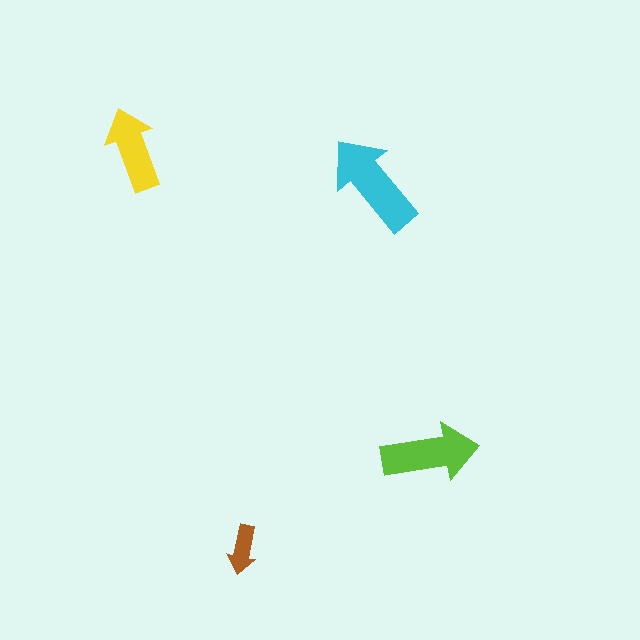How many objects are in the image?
There are 4 objects in the image.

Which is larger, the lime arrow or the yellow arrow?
The lime one.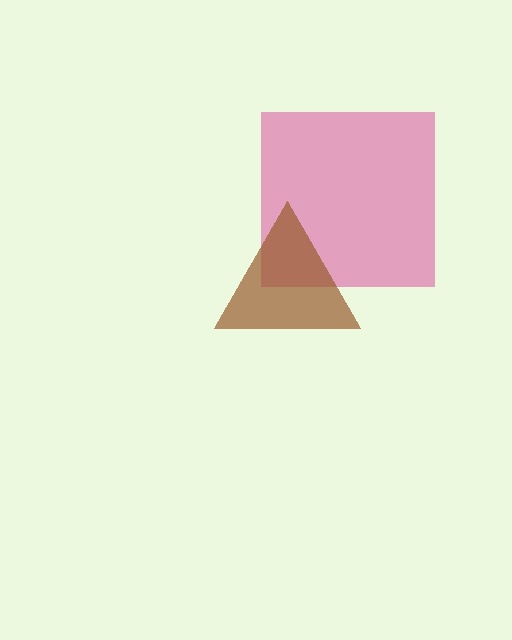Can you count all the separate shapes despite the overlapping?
Yes, there are 2 separate shapes.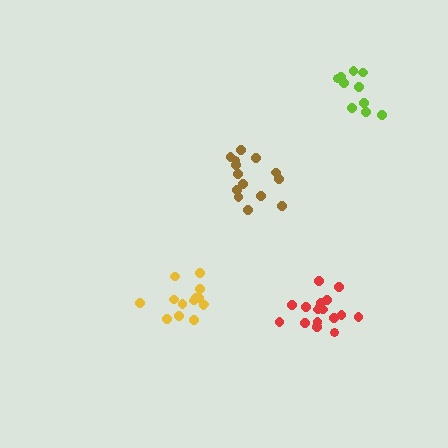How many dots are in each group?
Group 1: 14 dots, Group 2: 15 dots, Group 3: 17 dots, Group 4: 11 dots (57 total).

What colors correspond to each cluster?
The clusters are colored: brown, yellow, red, lime.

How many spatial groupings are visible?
There are 4 spatial groupings.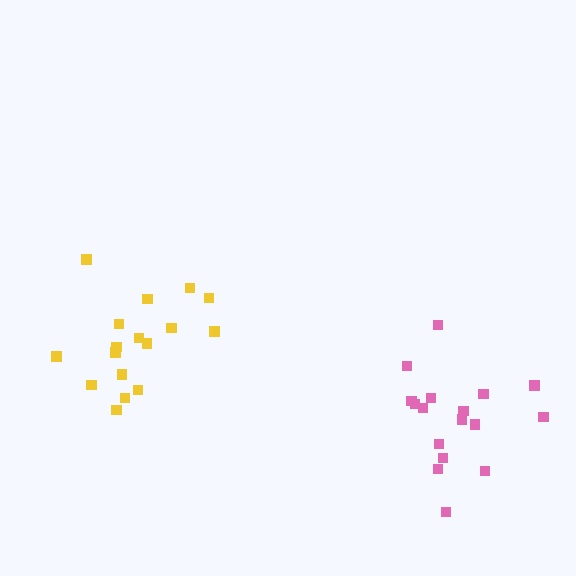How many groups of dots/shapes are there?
There are 2 groups.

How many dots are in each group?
Group 1: 17 dots, Group 2: 17 dots (34 total).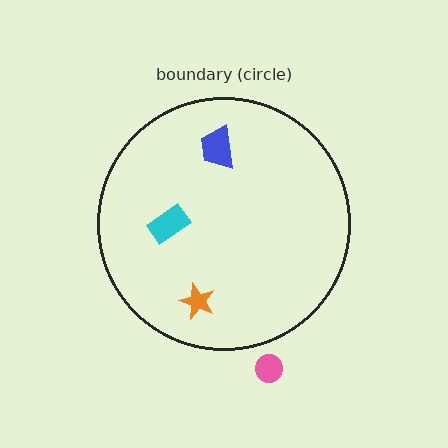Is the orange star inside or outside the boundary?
Inside.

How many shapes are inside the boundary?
3 inside, 1 outside.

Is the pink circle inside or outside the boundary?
Outside.